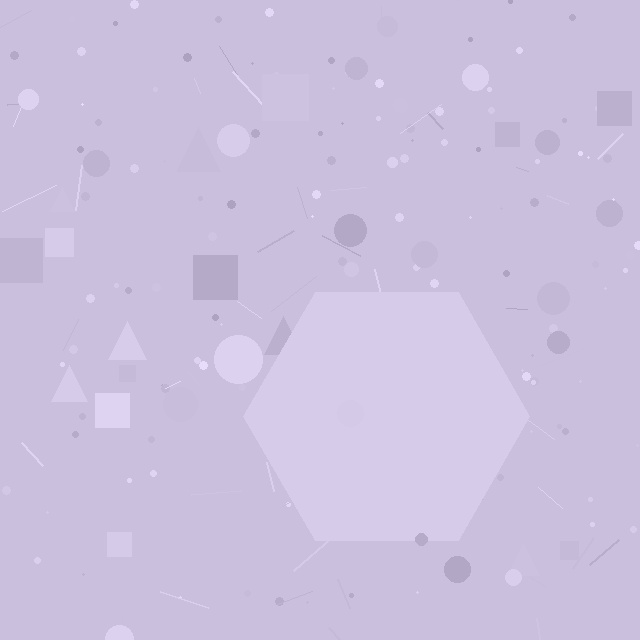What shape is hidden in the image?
A hexagon is hidden in the image.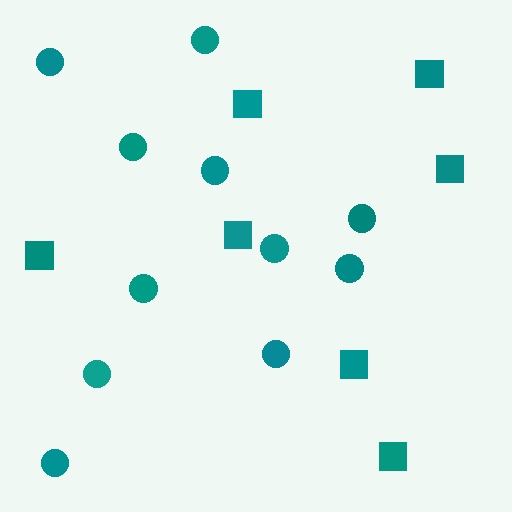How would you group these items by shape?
There are 2 groups: one group of circles (11) and one group of squares (7).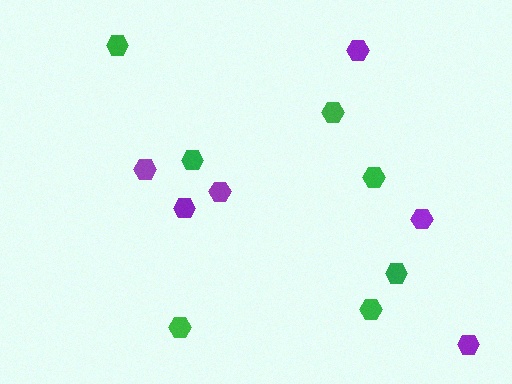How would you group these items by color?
There are 2 groups: one group of green hexagons (7) and one group of purple hexagons (6).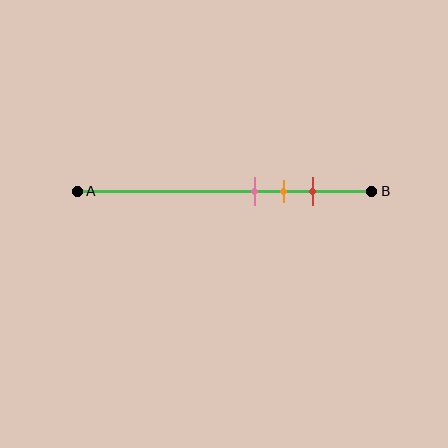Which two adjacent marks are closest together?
The pink and orange marks are the closest adjacent pair.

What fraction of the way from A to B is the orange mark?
The orange mark is approximately 70% (0.7) of the way from A to B.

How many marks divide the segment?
There are 3 marks dividing the segment.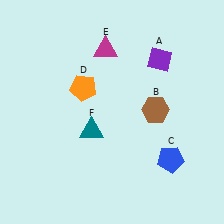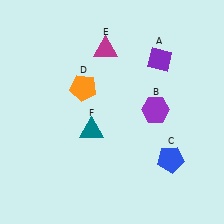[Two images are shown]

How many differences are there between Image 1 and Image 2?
There is 1 difference between the two images.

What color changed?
The hexagon (B) changed from brown in Image 1 to purple in Image 2.